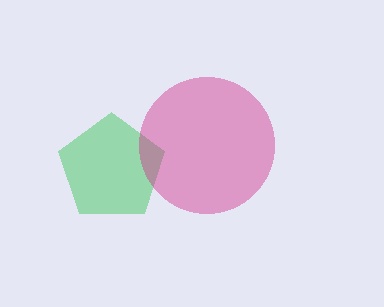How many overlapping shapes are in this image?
There are 2 overlapping shapes in the image.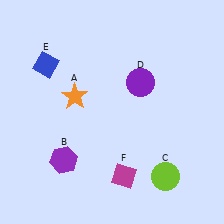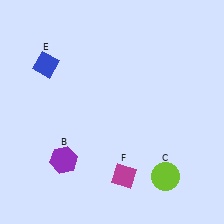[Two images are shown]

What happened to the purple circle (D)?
The purple circle (D) was removed in Image 2. It was in the top-right area of Image 1.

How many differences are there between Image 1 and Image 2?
There are 2 differences between the two images.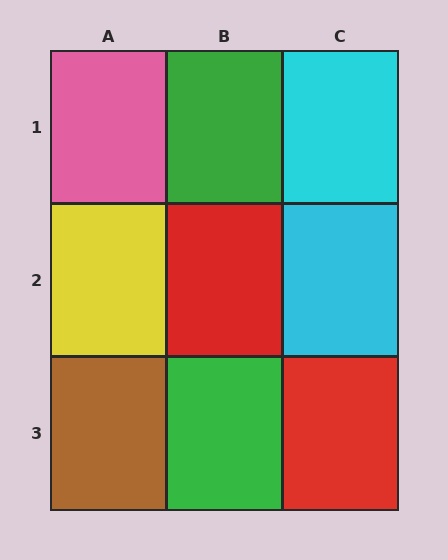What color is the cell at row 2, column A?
Yellow.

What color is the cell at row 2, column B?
Red.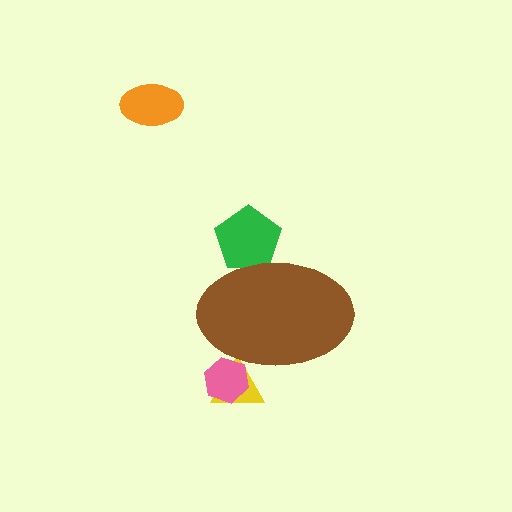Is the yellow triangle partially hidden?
Yes, the yellow triangle is partially hidden behind the brown ellipse.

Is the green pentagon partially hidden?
Yes, the green pentagon is partially hidden behind the brown ellipse.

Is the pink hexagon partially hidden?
Yes, the pink hexagon is partially hidden behind the brown ellipse.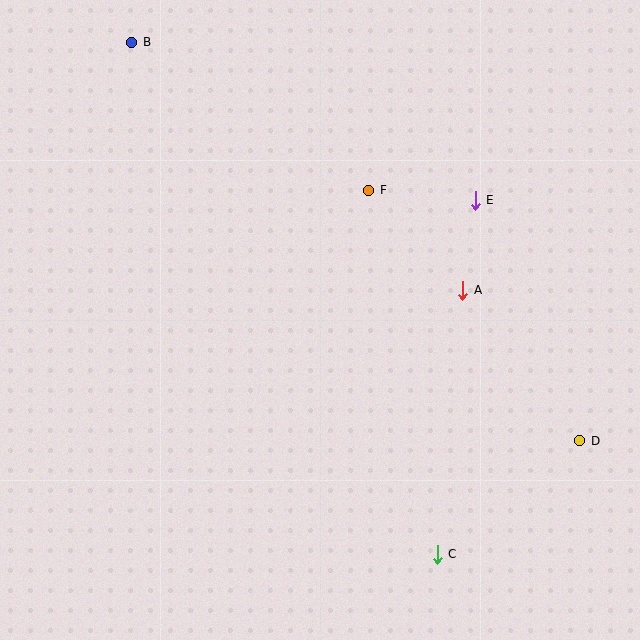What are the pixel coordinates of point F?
Point F is at (369, 190).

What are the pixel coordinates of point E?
Point E is at (475, 200).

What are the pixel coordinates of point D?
Point D is at (580, 441).